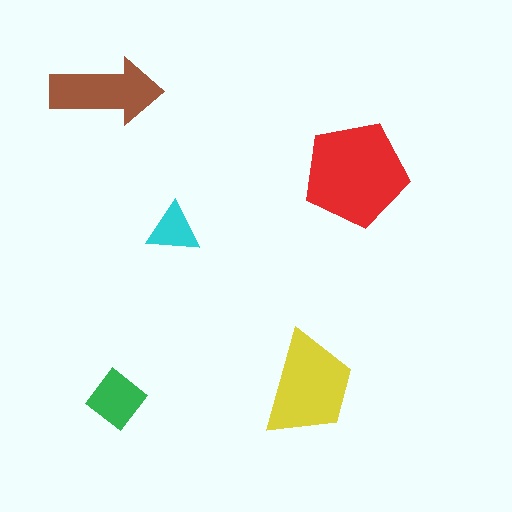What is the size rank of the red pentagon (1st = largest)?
1st.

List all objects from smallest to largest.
The cyan triangle, the green diamond, the brown arrow, the yellow trapezoid, the red pentagon.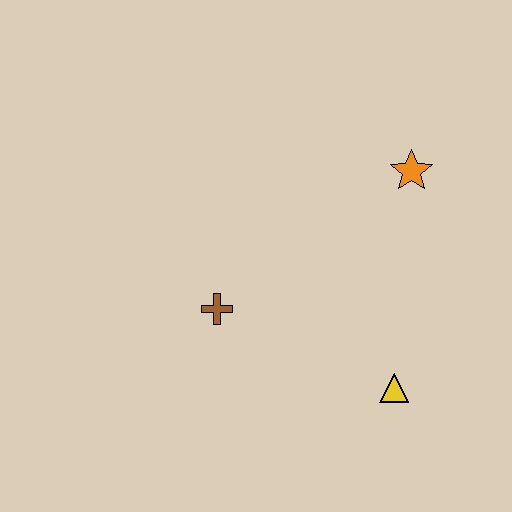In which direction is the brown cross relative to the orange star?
The brown cross is to the left of the orange star.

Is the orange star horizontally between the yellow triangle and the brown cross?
No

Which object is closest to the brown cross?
The yellow triangle is closest to the brown cross.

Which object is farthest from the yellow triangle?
The orange star is farthest from the yellow triangle.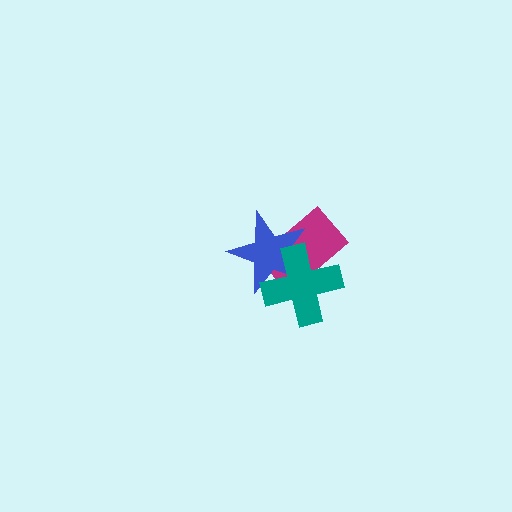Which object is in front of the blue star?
The teal cross is in front of the blue star.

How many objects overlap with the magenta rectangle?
2 objects overlap with the magenta rectangle.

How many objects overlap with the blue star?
2 objects overlap with the blue star.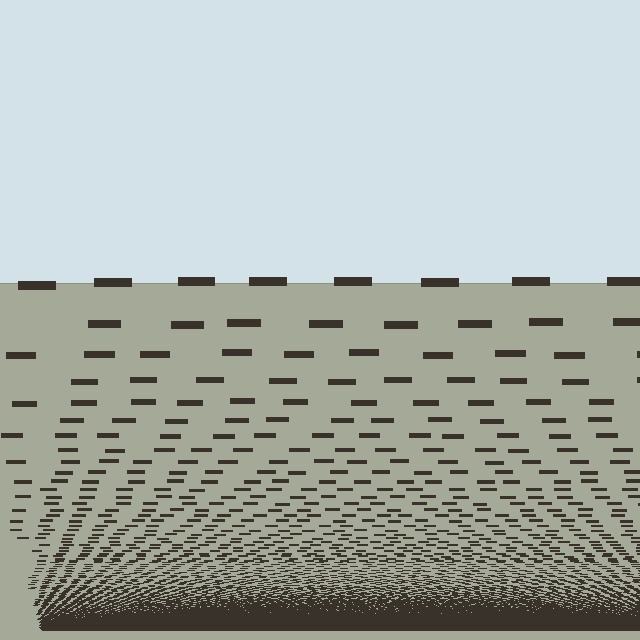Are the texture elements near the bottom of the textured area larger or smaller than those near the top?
Smaller. The gradient is inverted — elements near the bottom are smaller and denser.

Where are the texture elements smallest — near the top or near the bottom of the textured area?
Near the bottom.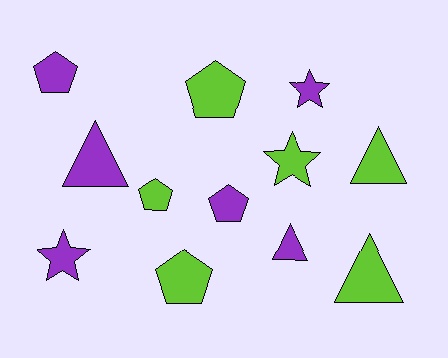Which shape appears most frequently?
Pentagon, with 5 objects.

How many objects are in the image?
There are 12 objects.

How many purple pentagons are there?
There are 2 purple pentagons.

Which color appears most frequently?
Lime, with 6 objects.